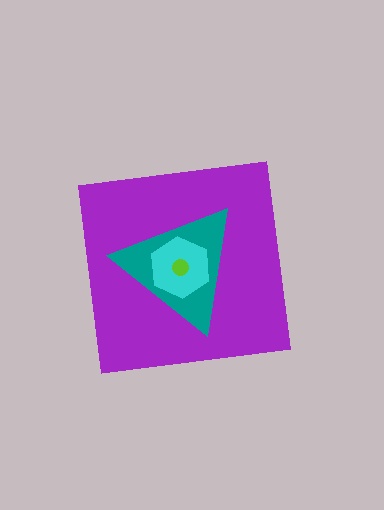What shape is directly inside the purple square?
The teal triangle.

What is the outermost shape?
The purple square.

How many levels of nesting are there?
4.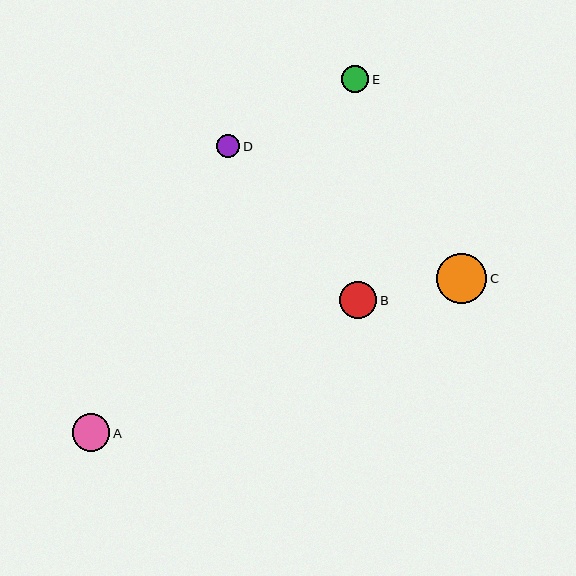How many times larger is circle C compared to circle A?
Circle C is approximately 1.3 times the size of circle A.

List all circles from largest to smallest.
From largest to smallest: C, B, A, E, D.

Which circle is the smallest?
Circle D is the smallest with a size of approximately 23 pixels.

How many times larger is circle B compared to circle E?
Circle B is approximately 1.4 times the size of circle E.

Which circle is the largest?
Circle C is the largest with a size of approximately 50 pixels.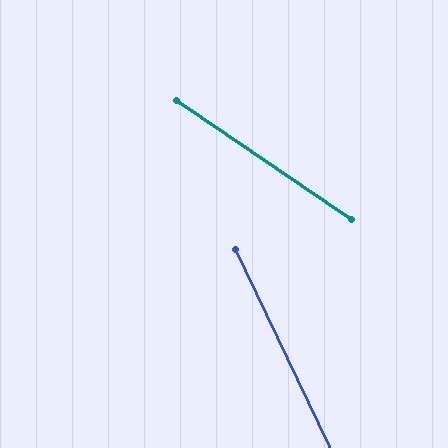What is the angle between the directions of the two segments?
Approximately 30 degrees.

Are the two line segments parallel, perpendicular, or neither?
Neither parallel nor perpendicular — they differ by about 30°.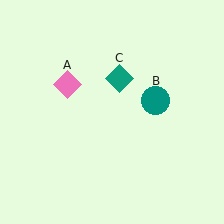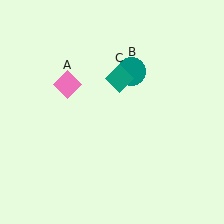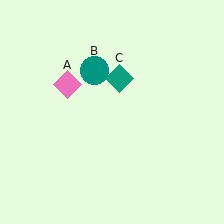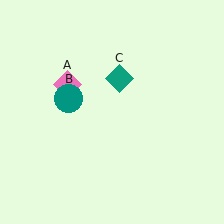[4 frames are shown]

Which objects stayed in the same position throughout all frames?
Pink diamond (object A) and teal diamond (object C) remained stationary.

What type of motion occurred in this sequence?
The teal circle (object B) rotated counterclockwise around the center of the scene.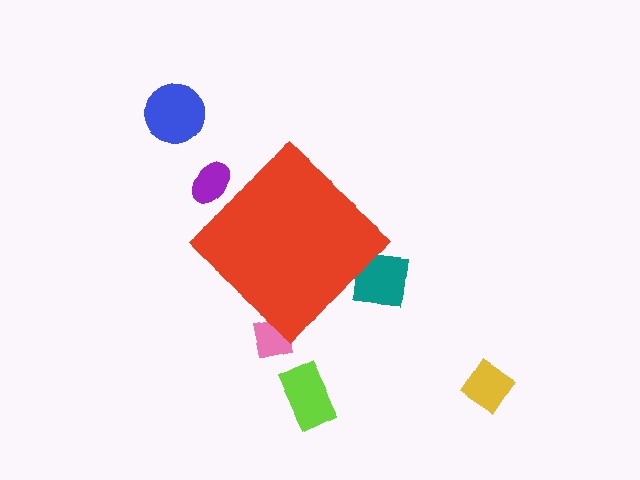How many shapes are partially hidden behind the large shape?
3 shapes are partially hidden.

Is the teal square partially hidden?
Yes, the teal square is partially hidden behind the red diamond.